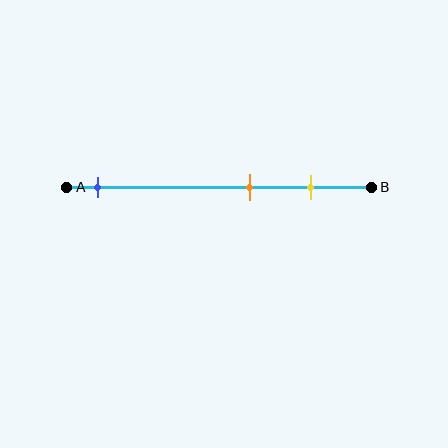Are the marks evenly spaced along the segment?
No, the marks are not evenly spaced.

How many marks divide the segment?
There are 3 marks dividing the segment.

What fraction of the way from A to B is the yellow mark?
The yellow mark is approximately 80% (0.8) of the way from A to B.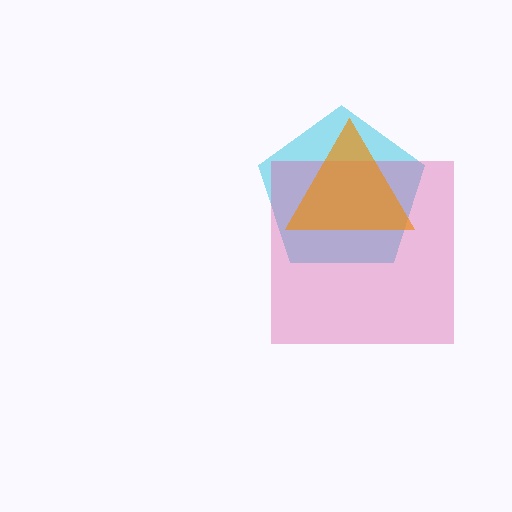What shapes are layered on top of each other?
The layered shapes are: a cyan pentagon, a pink square, an orange triangle.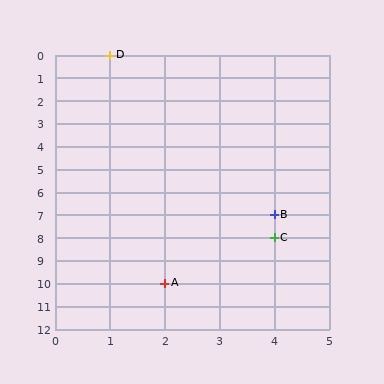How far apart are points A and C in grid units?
Points A and C are 2 columns and 2 rows apart (about 2.8 grid units diagonally).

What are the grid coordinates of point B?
Point B is at grid coordinates (4, 7).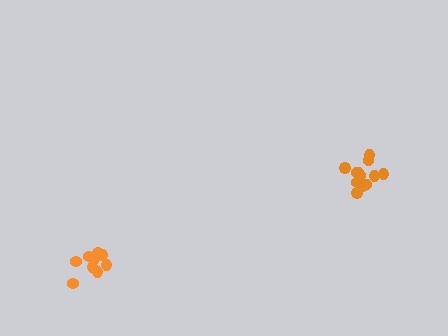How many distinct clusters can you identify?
There are 2 distinct clusters.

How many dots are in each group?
Group 1: 9 dots, Group 2: 13 dots (22 total).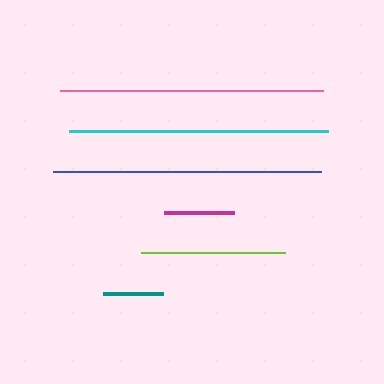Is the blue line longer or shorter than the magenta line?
The blue line is longer than the magenta line.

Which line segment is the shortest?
The teal line is the shortest at approximately 60 pixels.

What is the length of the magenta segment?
The magenta segment is approximately 70 pixels long.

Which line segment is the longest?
The blue line is the longest at approximately 268 pixels.